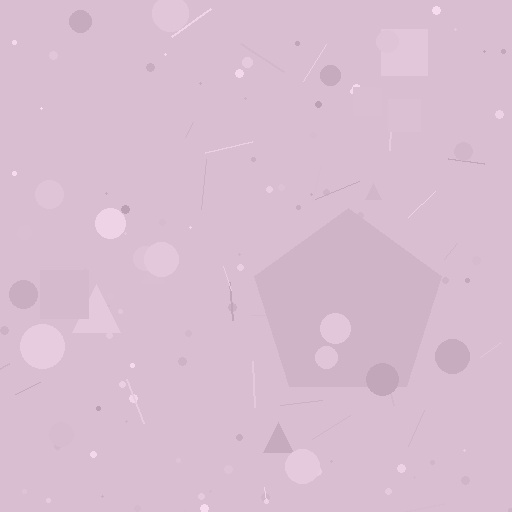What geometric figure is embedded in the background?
A pentagon is embedded in the background.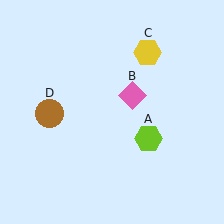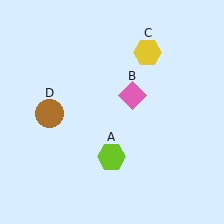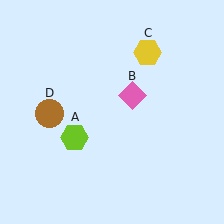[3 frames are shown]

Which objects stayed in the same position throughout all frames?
Pink diamond (object B) and yellow hexagon (object C) and brown circle (object D) remained stationary.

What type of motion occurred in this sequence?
The lime hexagon (object A) rotated clockwise around the center of the scene.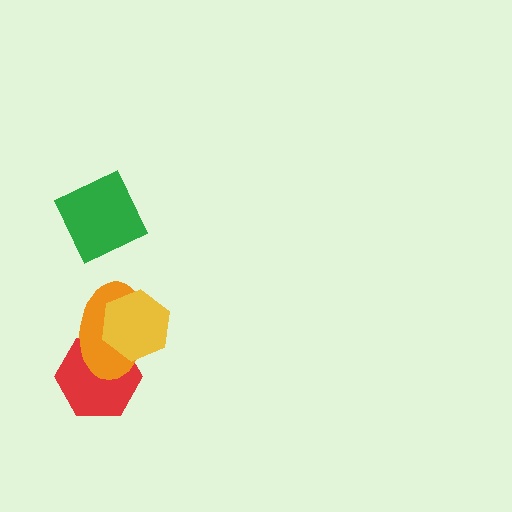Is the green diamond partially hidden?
No, no other shape covers it.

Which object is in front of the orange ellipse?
The yellow hexagon is in front of the orange ellipse.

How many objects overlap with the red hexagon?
2 objects overlap with the red hexagon.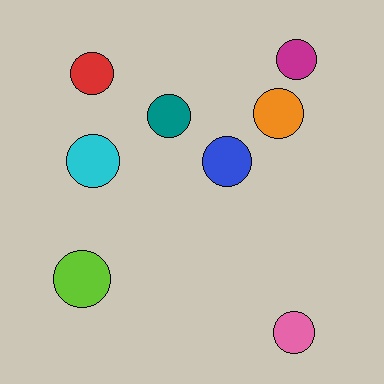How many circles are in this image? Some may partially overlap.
There are 8 circles.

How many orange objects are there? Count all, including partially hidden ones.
There is 1 orange object.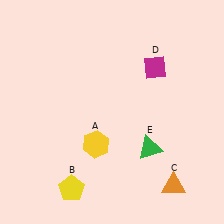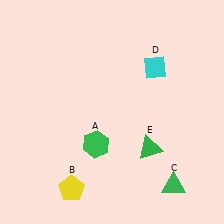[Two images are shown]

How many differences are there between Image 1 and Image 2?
There are 3 differences between the two images.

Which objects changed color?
A changed from yellow to green. C changed from orange to green. D changed from magenta to cyan.